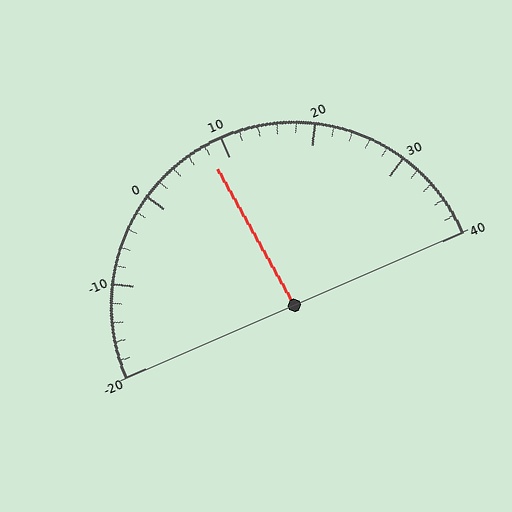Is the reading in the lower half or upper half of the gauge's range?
The reading is in the lower half of the range (-20 to 40).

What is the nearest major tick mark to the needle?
The nearest major tick mark is 10.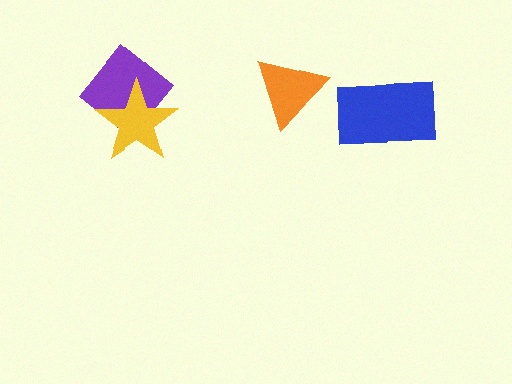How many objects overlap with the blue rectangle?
0 objects overlap with the blue rectangle.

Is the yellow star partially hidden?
No, no other shape covers it.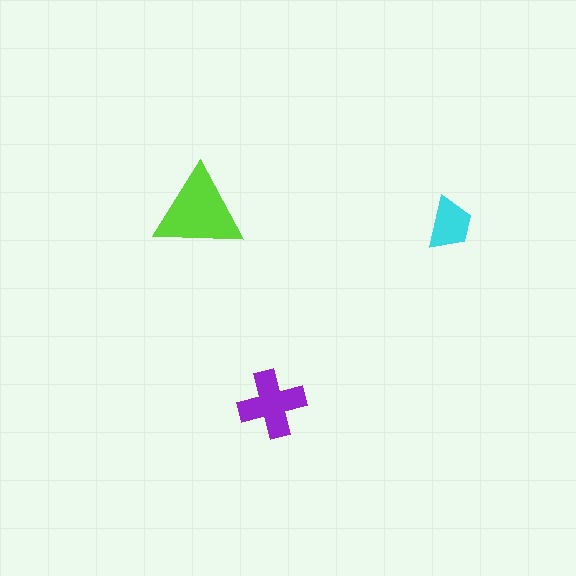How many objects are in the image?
There are 3 objects in the image.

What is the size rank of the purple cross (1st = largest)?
2nd.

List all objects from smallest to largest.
The cyan trapezoid, the purple cross, the lime triangle.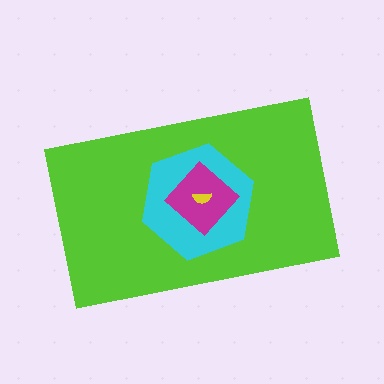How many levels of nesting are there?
4.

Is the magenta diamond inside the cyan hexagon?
Yes.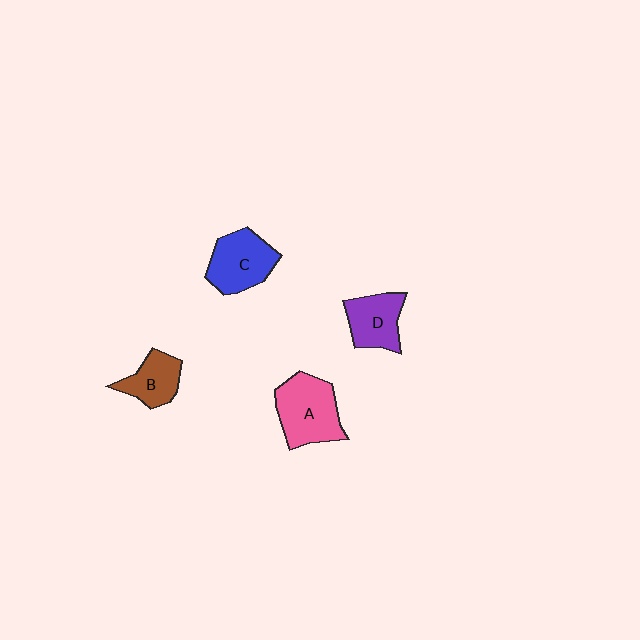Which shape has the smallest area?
Shape B (brown).